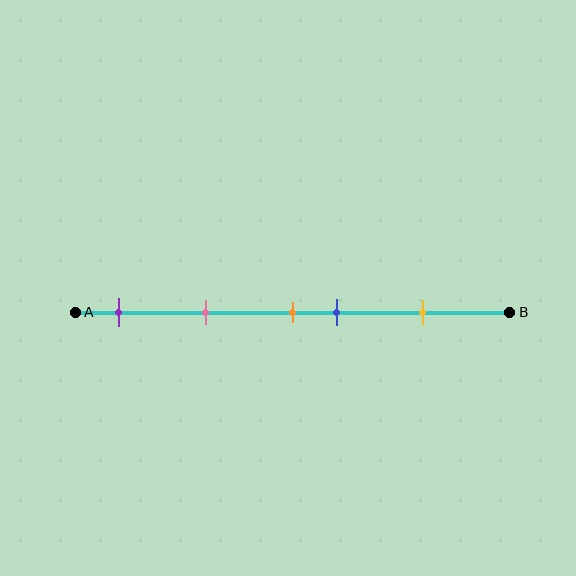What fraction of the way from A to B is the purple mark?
The purple mark is approximately 10% (0.1) of the way from A to B.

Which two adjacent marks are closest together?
The orange and blue marks are the closest adjacent pair.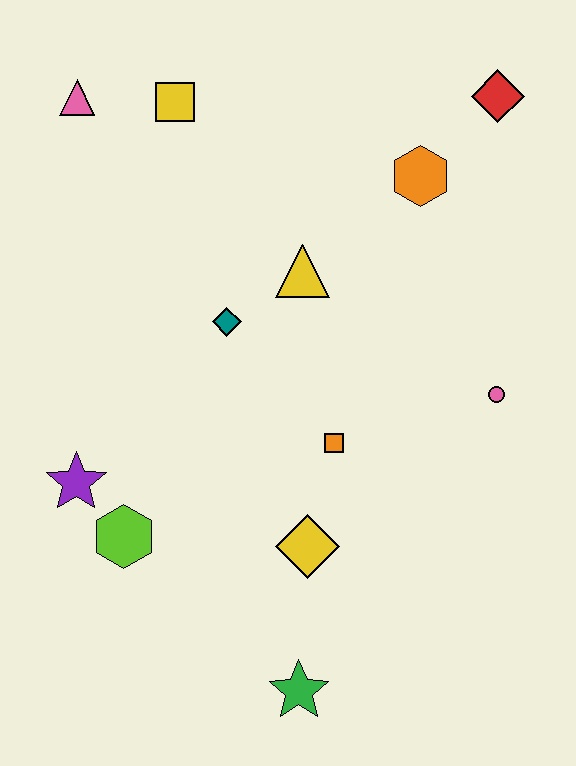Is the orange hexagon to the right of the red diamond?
No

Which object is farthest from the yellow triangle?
The green star is farthest from the yellow triangle.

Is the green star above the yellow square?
No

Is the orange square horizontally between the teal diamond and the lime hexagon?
No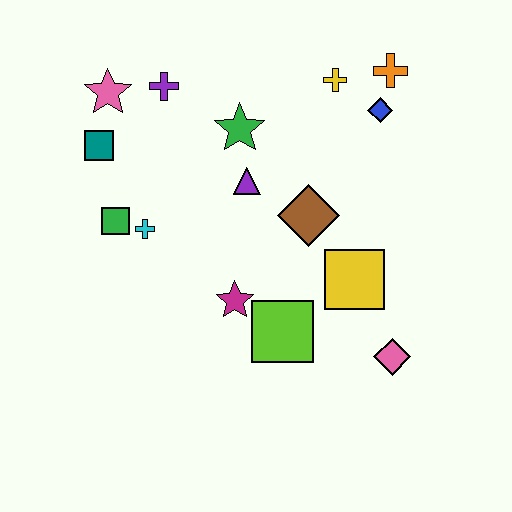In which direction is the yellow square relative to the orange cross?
The yellow square is below the orange cross.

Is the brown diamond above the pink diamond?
Yes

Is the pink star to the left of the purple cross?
Yes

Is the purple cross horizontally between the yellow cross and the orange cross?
No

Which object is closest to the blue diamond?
The orange cross is closest to the blue diamond.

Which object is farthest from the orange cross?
The green square is farthest from the orange cross.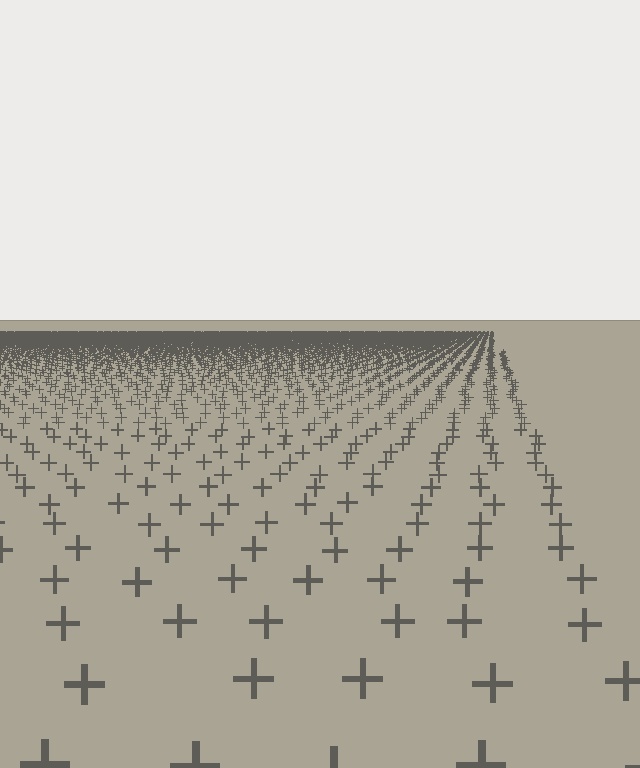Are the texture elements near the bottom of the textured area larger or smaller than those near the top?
Larger. Near the bottom, elements are closer to the viewer and appear at a bigger on-screen size.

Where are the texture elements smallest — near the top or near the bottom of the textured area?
Near the top.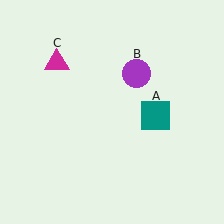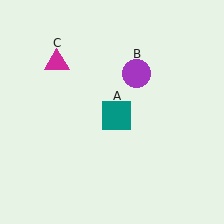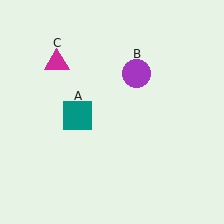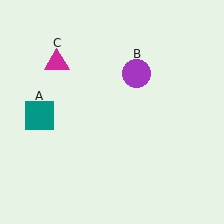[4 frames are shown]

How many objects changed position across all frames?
1 object changed position: teal square (object A).